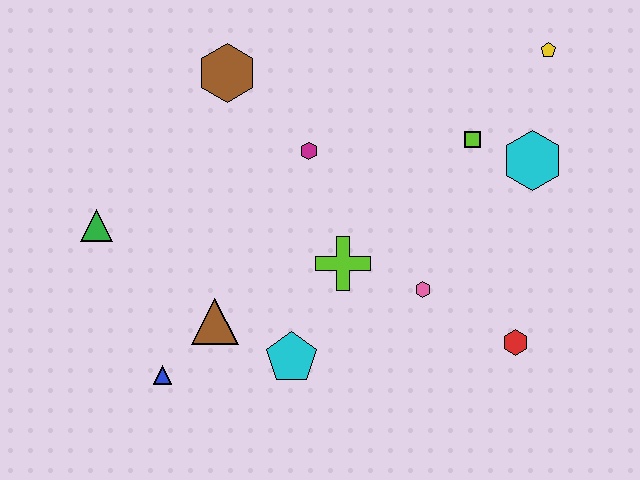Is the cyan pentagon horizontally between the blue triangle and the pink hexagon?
Yes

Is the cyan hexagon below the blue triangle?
No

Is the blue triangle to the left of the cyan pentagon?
Yes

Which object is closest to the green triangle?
The brown triangle is closest to the green triangle.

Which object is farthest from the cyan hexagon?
The green triangle is farthest from the cyan hexagon.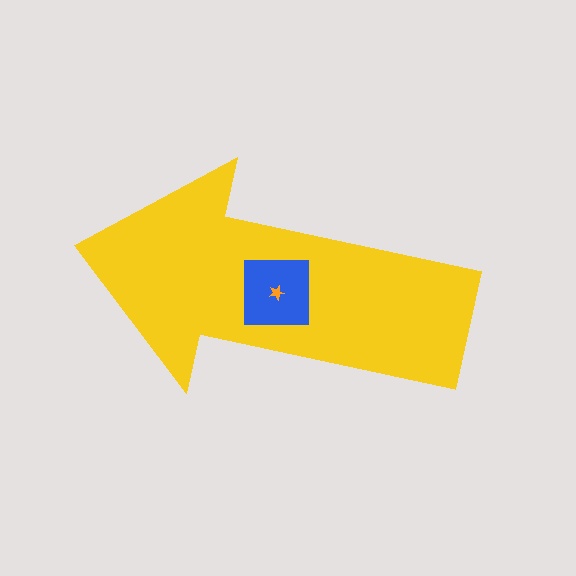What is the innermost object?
The orange star.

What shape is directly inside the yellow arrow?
The blue square.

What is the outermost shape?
The yellow arrow.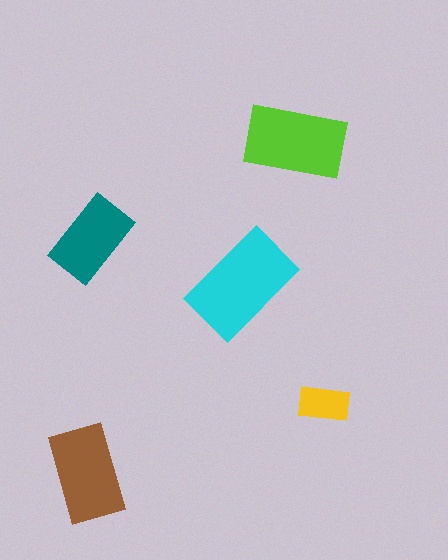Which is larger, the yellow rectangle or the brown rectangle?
The brown one.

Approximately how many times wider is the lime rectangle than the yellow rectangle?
About 2 times wider.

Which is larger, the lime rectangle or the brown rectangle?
The lime one.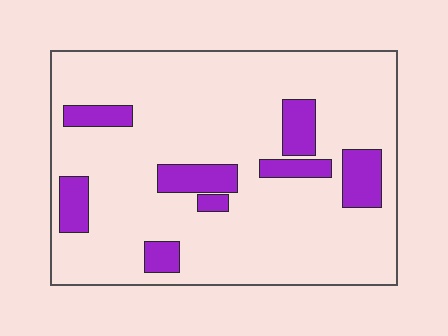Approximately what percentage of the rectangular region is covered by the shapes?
Approximately 15%.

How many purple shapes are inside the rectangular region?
8.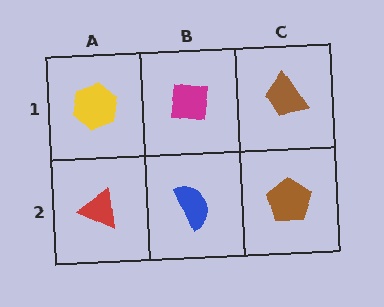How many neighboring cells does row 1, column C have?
2.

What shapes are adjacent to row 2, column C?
A brown trapezoid (row 1, column C), a blue semicircle (row 2, column B).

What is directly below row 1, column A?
A red triangle.